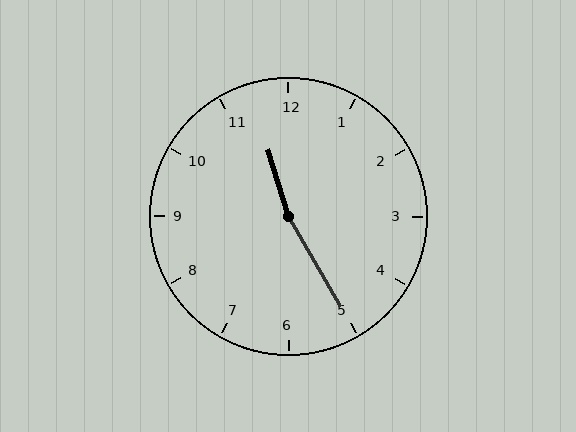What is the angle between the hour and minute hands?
Approximately 168 degrees.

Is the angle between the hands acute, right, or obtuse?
It is obtuse.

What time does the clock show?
11:25.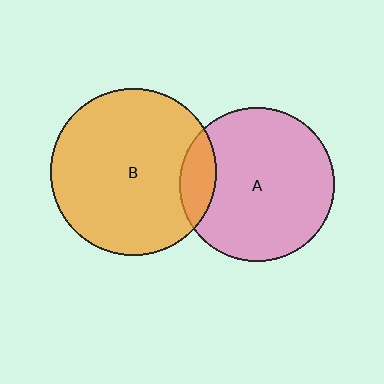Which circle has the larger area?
Circle B (orange).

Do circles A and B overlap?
Yes.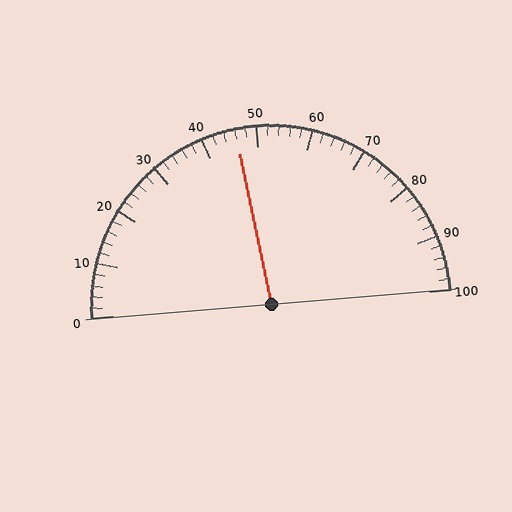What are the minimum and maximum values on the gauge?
The gauge ranges from 0 to 100.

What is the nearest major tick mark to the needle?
The nearest major tick mark is 50.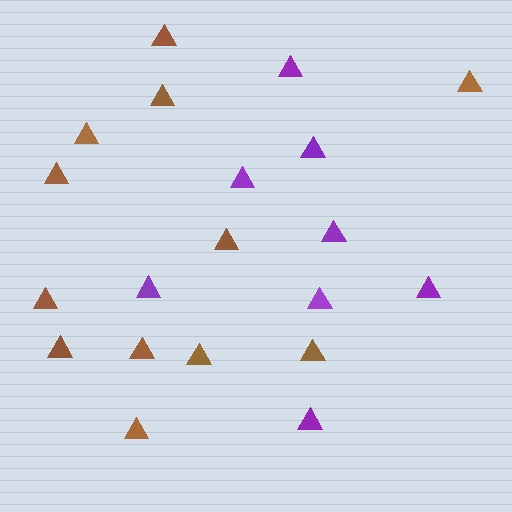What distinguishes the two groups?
There are 2 groups: one group of purple triangles (8) and one group of brown triangles (12).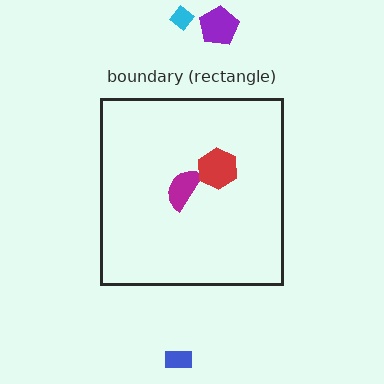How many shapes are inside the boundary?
2 inside, 3 outside.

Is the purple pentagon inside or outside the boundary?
Outside.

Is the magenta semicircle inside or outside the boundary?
Inside.